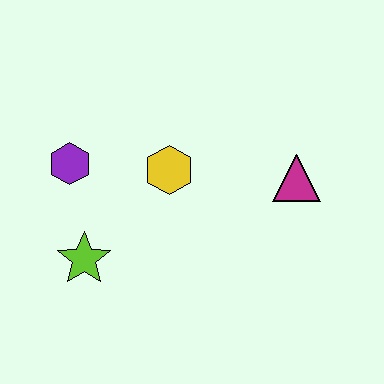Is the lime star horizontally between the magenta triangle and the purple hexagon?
Yes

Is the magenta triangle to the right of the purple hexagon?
Yes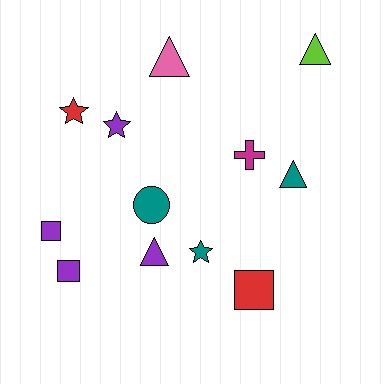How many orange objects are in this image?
There are no orange objects.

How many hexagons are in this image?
There are no hexagons.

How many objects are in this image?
There are 12 objects.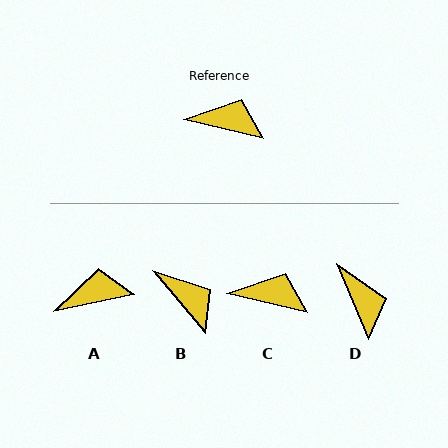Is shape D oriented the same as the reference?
No, it is off by about 54 degrees.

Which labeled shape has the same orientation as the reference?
C.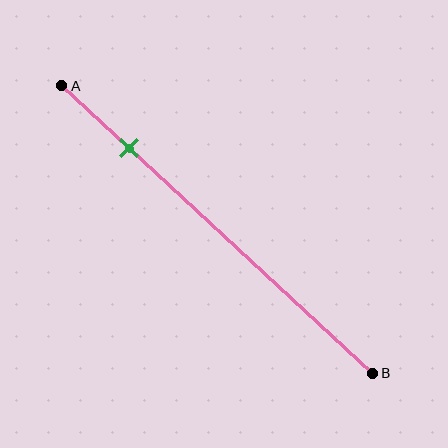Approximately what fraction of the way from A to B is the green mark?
The green mark is approximately 20% of the way from A to B.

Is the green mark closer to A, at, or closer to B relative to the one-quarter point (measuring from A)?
The green mark is closer to point A than the one-quarter point of segment AB.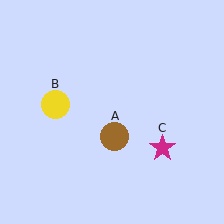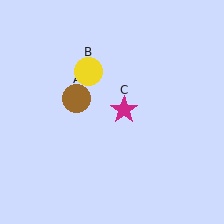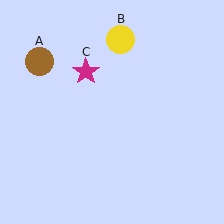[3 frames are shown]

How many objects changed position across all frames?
3 objects changed position: brown circle (object A), yellow circle (object B), magenta star (object C).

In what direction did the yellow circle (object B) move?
The yellow circle (object B) moved up and to the right.